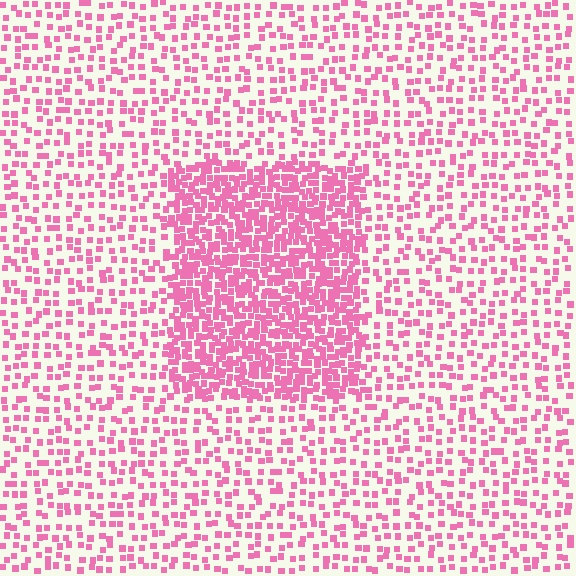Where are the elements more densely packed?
The elements are more densely packed inside the rectangle boundary.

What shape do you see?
I see a rectangle.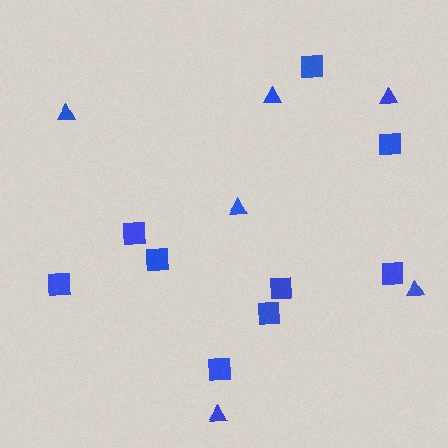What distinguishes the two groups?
There are 2 groups: one group of squares (9) and one group of triangles (6).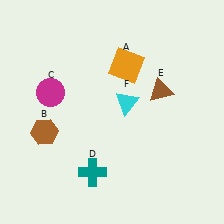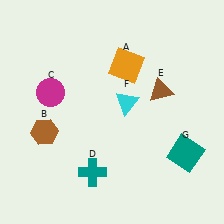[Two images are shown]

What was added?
A teal square (G) was added in Image 2.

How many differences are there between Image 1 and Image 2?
There is 1 difference between the two images.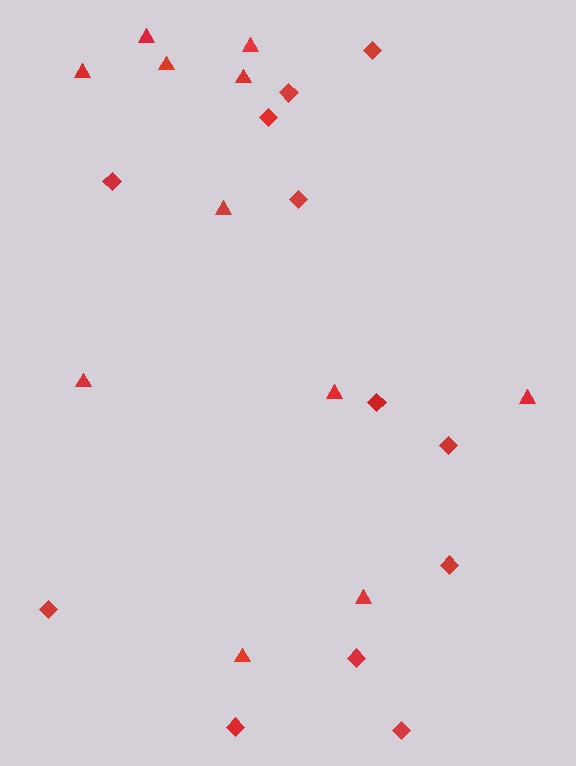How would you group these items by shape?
There are 2 groups: one group of triangles (11) and one group of diamonds (12).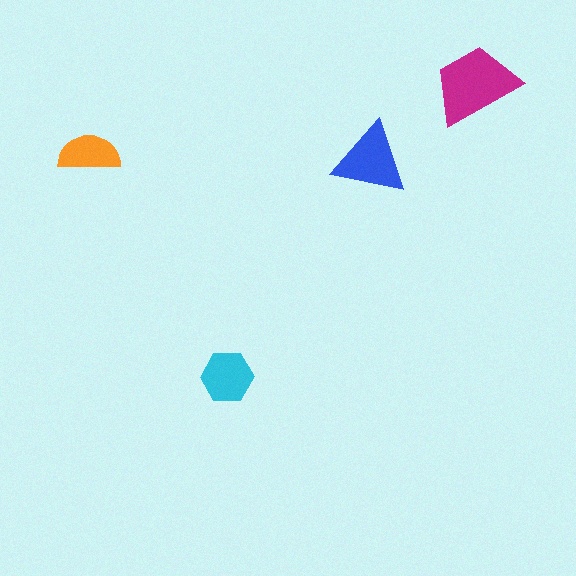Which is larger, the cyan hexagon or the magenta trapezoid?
The magenta trapezoid.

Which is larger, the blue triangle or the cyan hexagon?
The blue triangle.